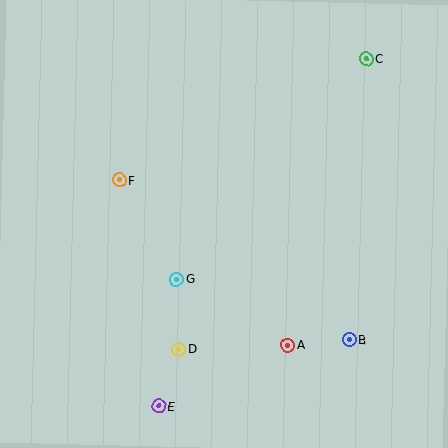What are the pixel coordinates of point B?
Point B is at (349, 340).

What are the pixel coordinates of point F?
Point F is at (119, 180).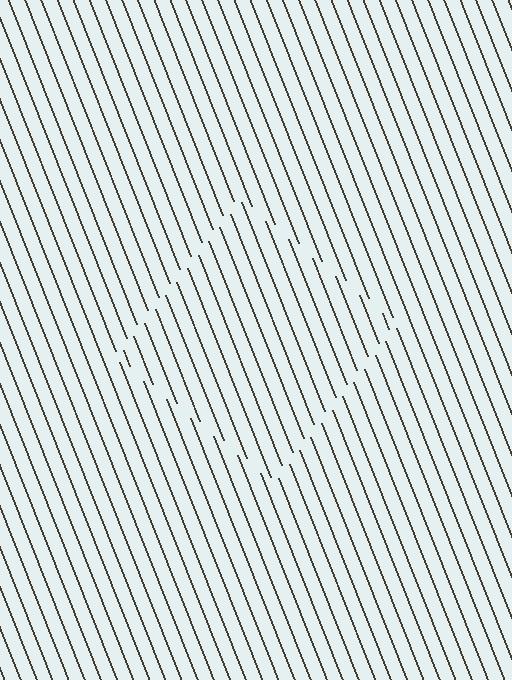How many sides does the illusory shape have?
4 sides — the line-ends trace a square.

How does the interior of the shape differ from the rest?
The interior of the shape contains the same grating, shifted by half a period — the contour is defined by the phase discontinuity where line-ends from the inner and outer gratings abut.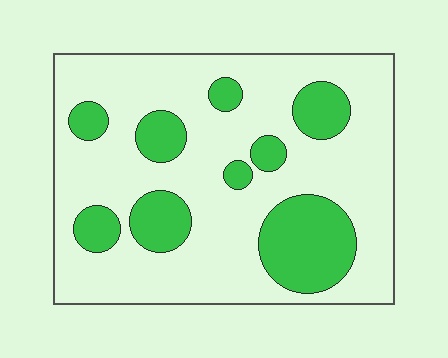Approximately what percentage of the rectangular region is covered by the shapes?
Approximately 25%.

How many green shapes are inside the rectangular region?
9.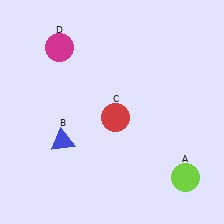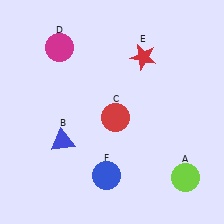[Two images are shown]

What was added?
A red star (E), a blue circle (F) were added in Image 2.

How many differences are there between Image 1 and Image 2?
There are 2 differences between the two images.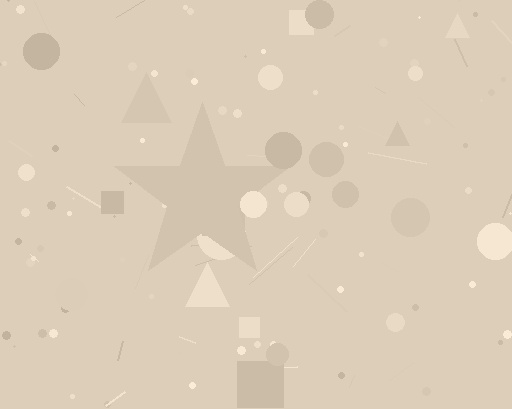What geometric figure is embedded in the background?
A star is embedded in the background.